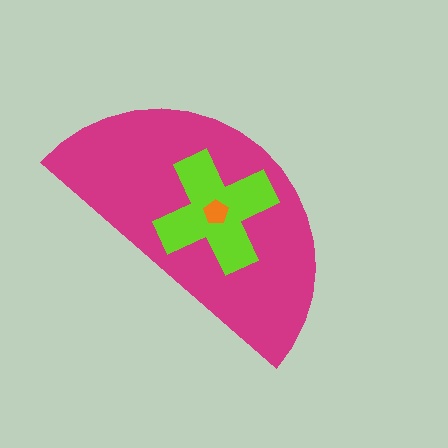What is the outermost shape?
The magenta semicircle.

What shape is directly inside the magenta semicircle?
The lime cross.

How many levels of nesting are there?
3.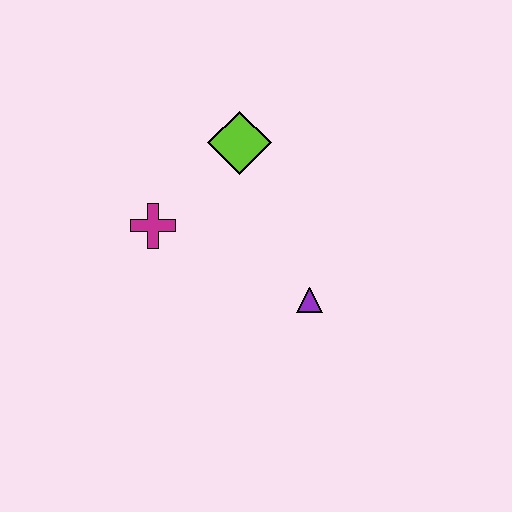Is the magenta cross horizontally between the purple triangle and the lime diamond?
No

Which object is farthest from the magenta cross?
The purple triangle is farthest from the magenta cross.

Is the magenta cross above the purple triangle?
Yes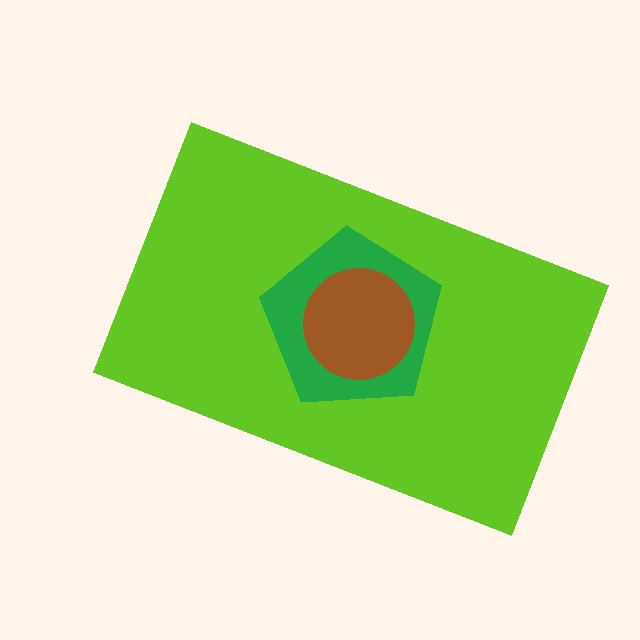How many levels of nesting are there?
3.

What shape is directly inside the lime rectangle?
The green pentagon.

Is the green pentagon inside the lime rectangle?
Yes.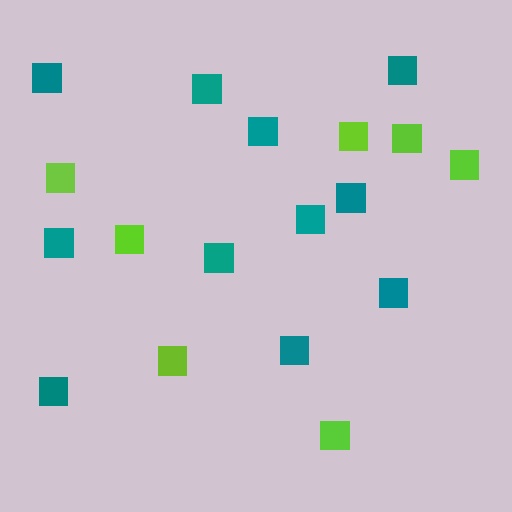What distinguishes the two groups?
There are 2 groups: one group of teal squares (11) and one group of lime squares (7).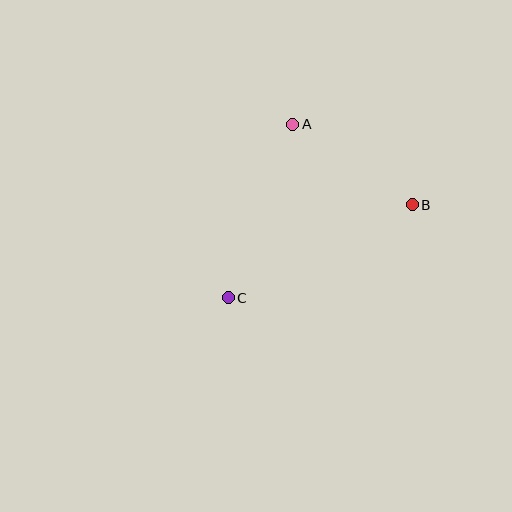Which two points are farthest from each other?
Points B and C are farthest from each other.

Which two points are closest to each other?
Points A and B are closest to each other.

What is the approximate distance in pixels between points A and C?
The distance between A and C is approximately 185 pixels.